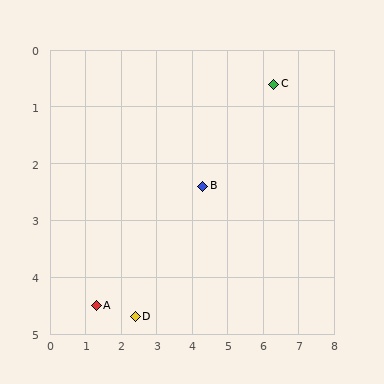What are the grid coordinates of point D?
Point D is at approximately (2.4, 4.7).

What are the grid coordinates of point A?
Point A is at approximately (1.3, 4.5).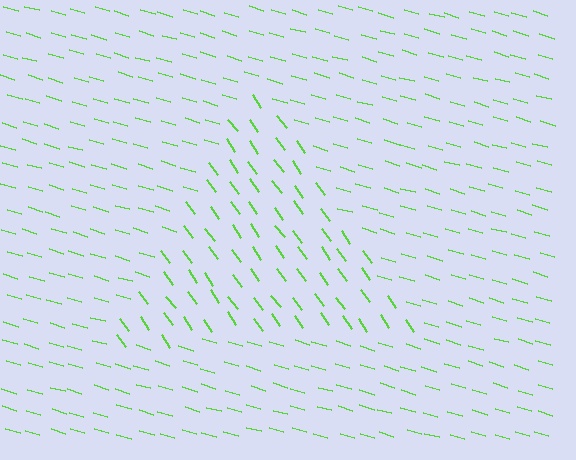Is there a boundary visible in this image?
Yes, there is a texture boundary formed by a change in line orientation.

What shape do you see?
I see a triangle.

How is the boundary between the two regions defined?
The boundary is defined purely by a change in line orientation (approximately 38 degrees difference). All lines are the same color and thickness.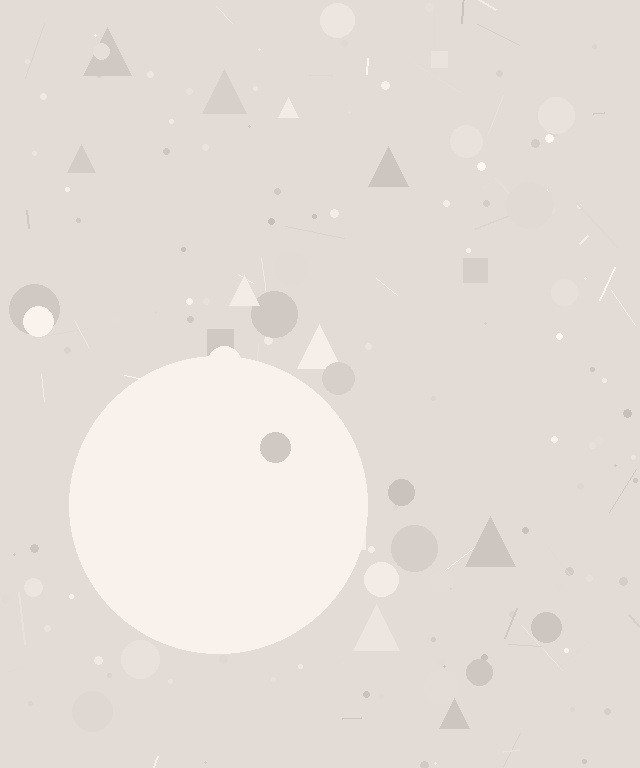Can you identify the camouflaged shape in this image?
The camouflaged shape is a circle.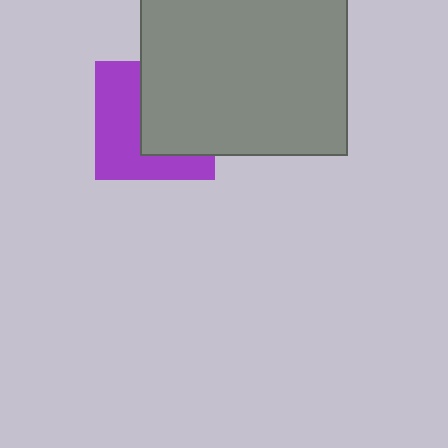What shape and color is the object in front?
The object in front is a gray rectangle.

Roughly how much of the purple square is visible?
About half of it is visible (roughly 50%).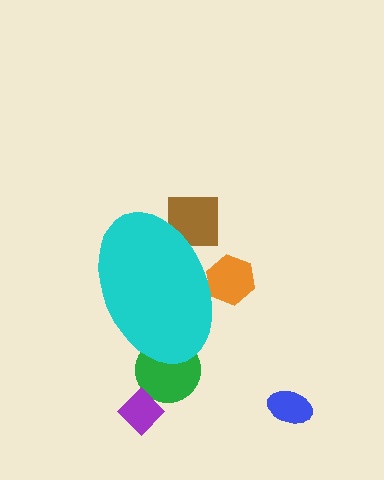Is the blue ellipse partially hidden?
No, the blue ellipse is fully visible.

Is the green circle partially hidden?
Yes, the green circle is partially hidden behind the cyan ellipse.